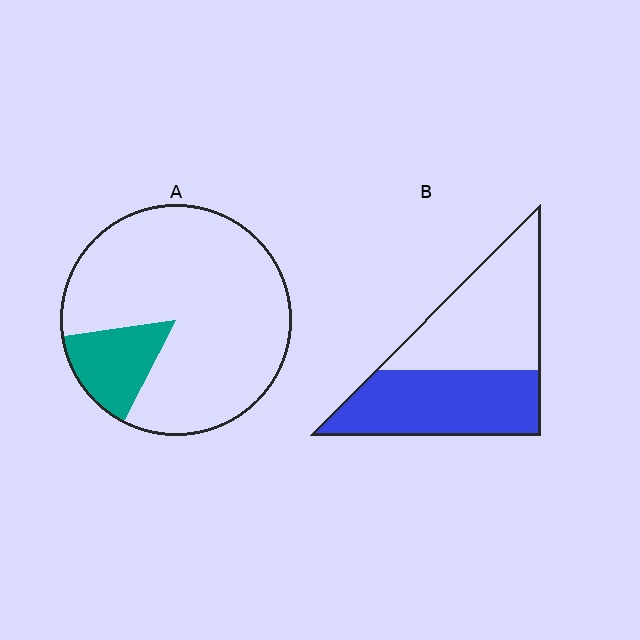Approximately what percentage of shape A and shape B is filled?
A is approximately 15% and B is approximately 50%.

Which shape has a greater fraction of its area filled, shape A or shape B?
Shape B.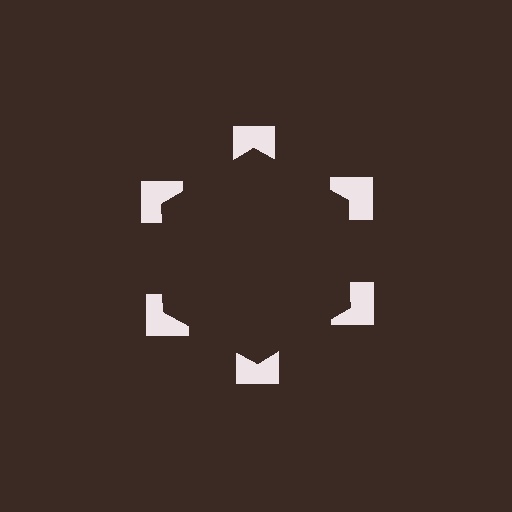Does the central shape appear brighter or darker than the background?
It typically appears slightly darker than the background, even though no actual brightness change is drawn.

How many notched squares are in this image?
There are 6 — one at each vertex of the illusory hexagon.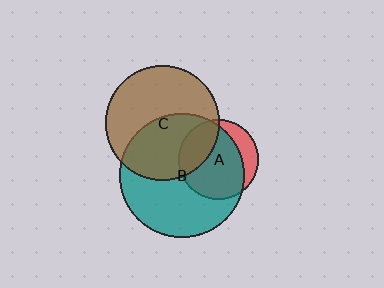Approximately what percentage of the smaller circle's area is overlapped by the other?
Approximately 30%.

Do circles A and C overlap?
Yes.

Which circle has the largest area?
Circle B (teal).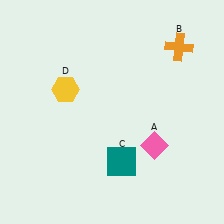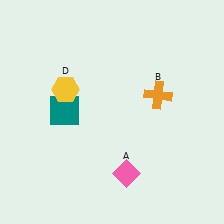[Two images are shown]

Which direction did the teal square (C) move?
The teal square (C) moved left.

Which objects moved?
The objects that moved are: the pink diamond (A), the orange cross (B), the teal square (C).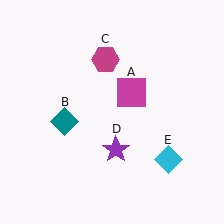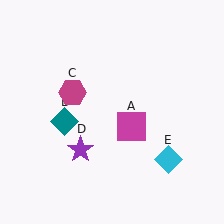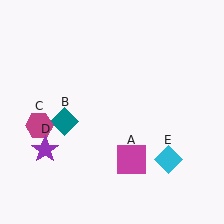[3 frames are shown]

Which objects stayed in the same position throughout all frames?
Teal diamond (object B) and cyan diamond (object E) remained stationary.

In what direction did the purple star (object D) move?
The purple star (object D) moved left.